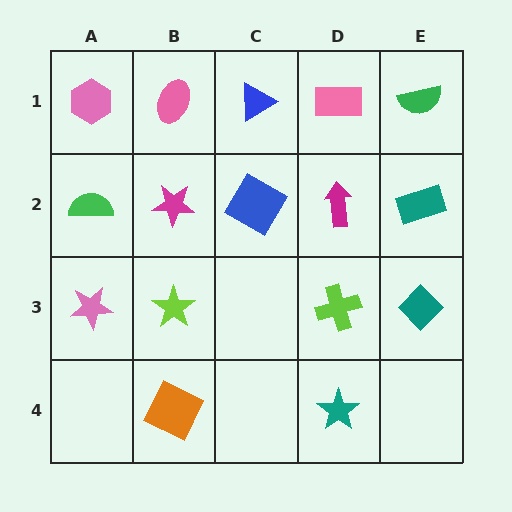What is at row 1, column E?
A green semicircle.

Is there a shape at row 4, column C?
No, that cell is empty.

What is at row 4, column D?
A teal star.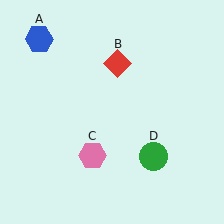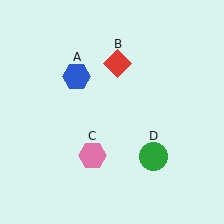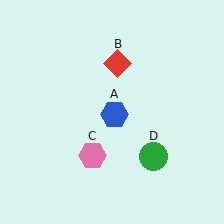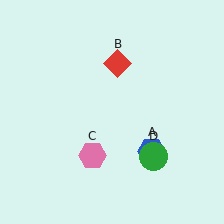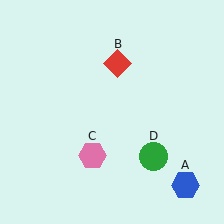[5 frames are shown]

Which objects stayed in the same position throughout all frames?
Red diamond (object B) and pink hexagon (object C) and green circle (object D) remained stationary.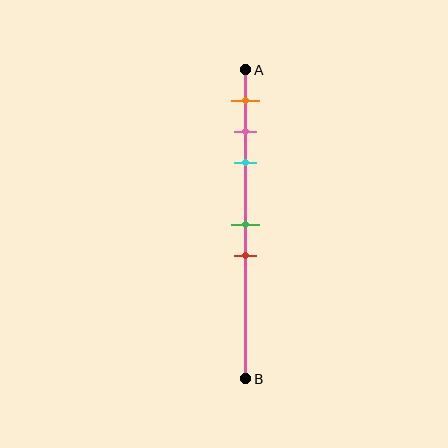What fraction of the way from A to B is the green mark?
The green mark is approximately 50% (0.5) of the way from A to B.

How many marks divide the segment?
There are 5 marks dividing the segment.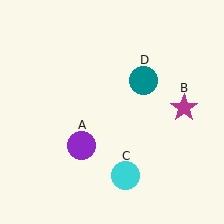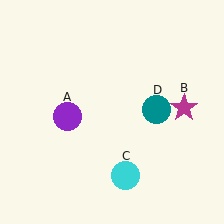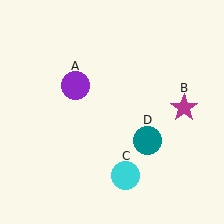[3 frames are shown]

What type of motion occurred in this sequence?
The purple circle (object A), teal circle (object D) rotated clockwise around the center of the scene.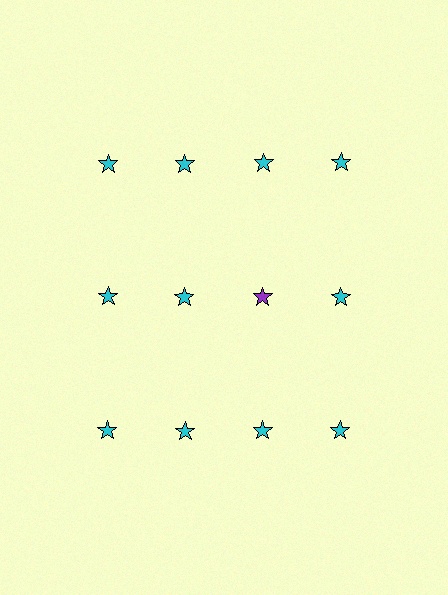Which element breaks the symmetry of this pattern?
The purple star in the second row, center column breaks the symmetry. All other shapes are cyan stars.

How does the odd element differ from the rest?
It has a different color: purple instead of cyan.